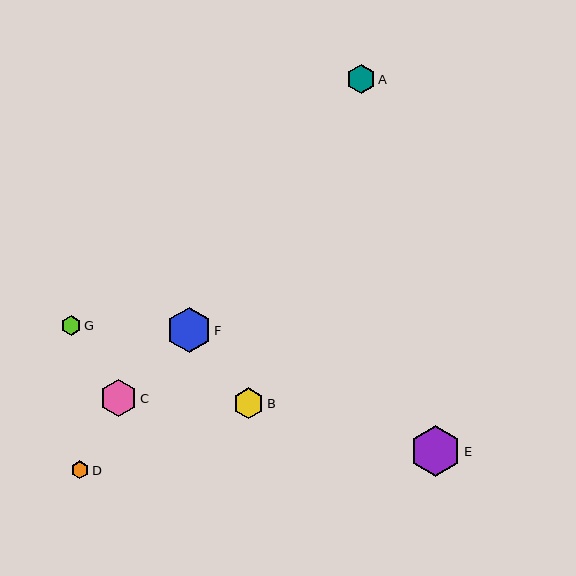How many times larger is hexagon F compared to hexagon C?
Hexagon F is approximately 1.2 times the size of hexagon C.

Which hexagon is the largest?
Hexagon E is the largest with a size of approximately 51 pixels.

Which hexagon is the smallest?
Hexagon D is the smallest with a size of approximately 18 pixels.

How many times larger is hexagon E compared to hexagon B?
Hexagon E is approximately 1.6 times the size of hexagon B.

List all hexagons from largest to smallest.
From largest to smallest: E, F, C, B, A, G, D.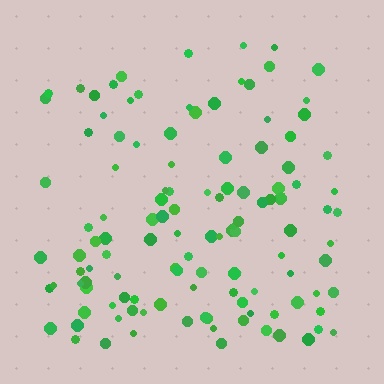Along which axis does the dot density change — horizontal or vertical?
Vertical.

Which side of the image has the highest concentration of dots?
The bottom.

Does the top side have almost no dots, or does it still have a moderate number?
Still a moderate number, just noticeably fewer than the bottom.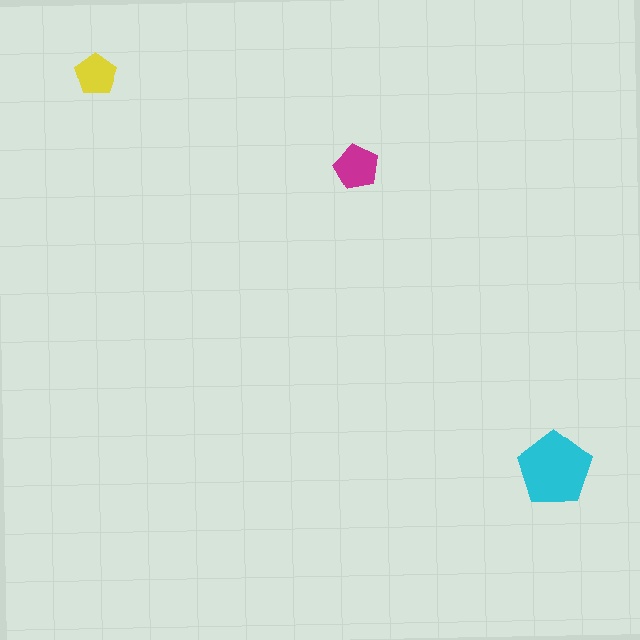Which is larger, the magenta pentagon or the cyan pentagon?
The cyan one.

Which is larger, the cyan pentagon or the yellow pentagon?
The cyan one.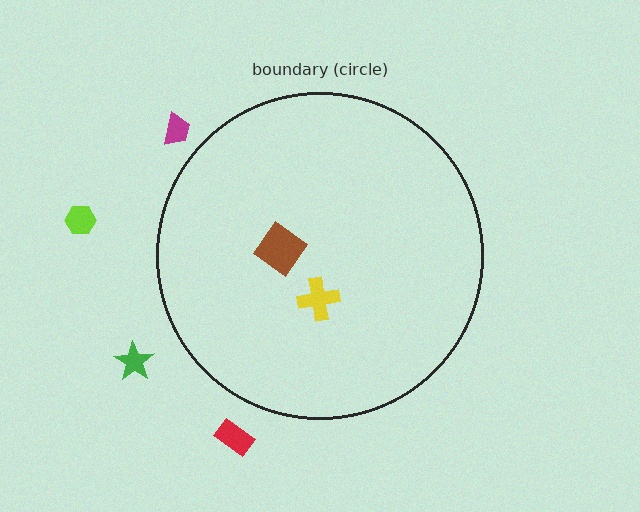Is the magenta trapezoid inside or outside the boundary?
Outside.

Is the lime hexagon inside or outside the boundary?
Outside.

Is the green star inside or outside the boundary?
Outside.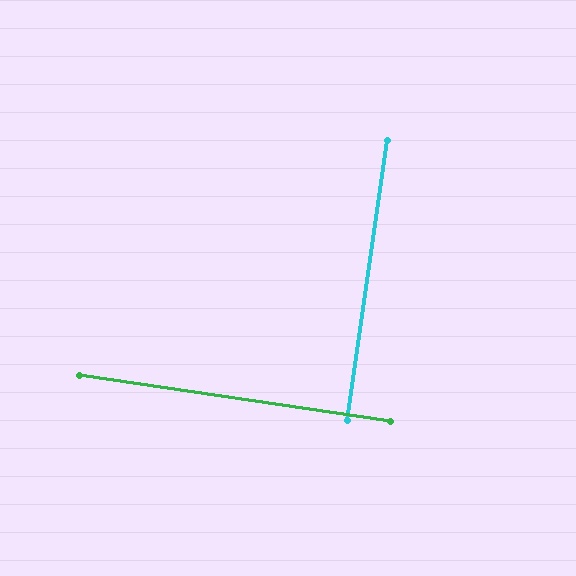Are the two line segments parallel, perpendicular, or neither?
Perpendicular — they meet at approximately 90°.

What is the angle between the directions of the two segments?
Approximately 90 degrees.